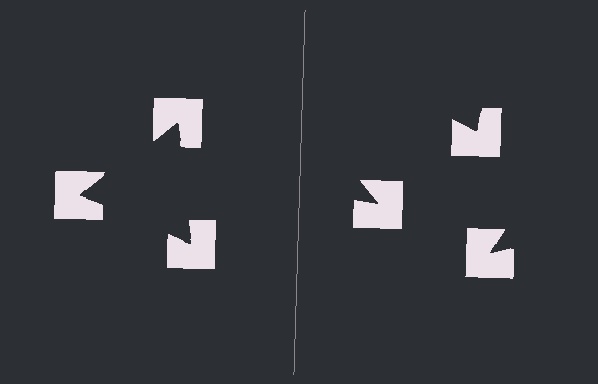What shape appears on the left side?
An illusory triangle.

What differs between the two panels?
The notched squares are positioned identically on both sides; only the wedge orientations differ. On the left they align to a triangle; on the right they are misaligned.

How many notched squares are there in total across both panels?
6 — 3 on each side.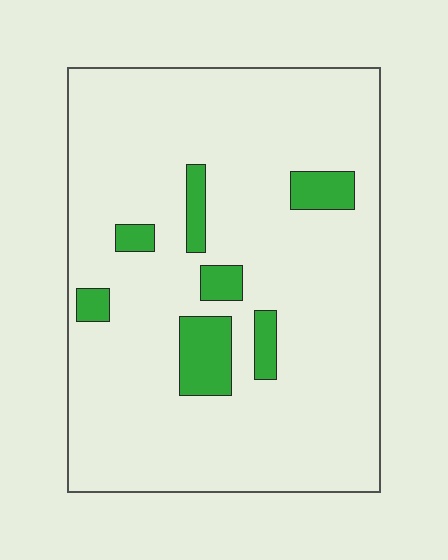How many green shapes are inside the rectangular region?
7.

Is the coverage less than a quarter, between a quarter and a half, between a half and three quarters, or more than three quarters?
Less than a quarter.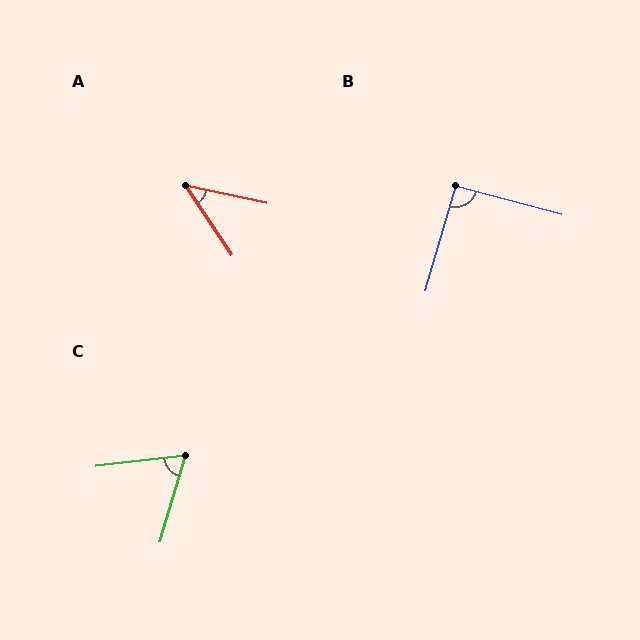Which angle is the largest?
B, at approximately 91 degrees.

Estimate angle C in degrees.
Approximately 67 degrees.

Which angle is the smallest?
A, at approximately 44 degrees.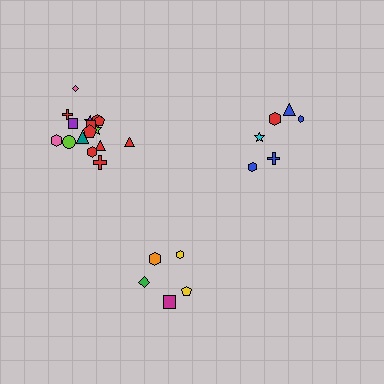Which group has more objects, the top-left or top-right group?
The top-left group.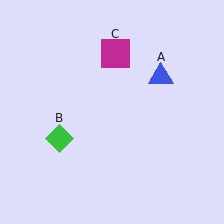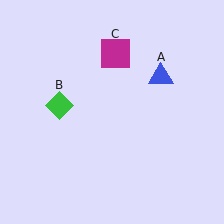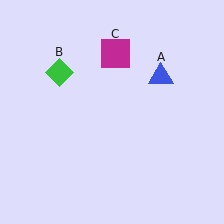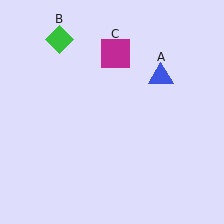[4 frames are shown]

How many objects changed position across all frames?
1 object changed position: green diamond (object B).